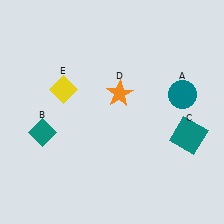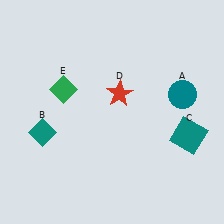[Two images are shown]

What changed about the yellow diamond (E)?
In Image 1, E is yellow. In Image 2, it changed to green.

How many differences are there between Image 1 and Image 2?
There are 2 differences between the two images.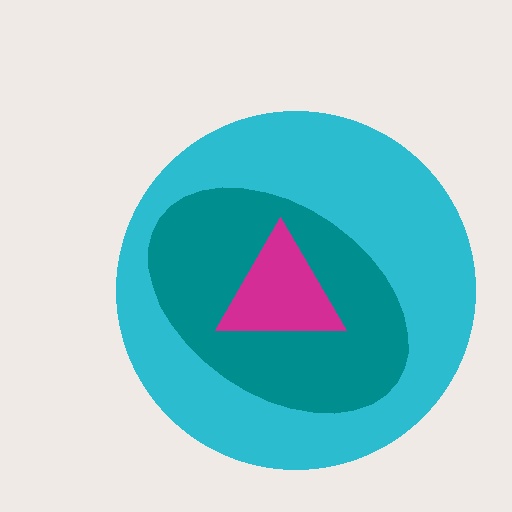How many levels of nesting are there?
3.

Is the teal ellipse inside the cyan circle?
Yes.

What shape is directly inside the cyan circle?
The teal ellipse.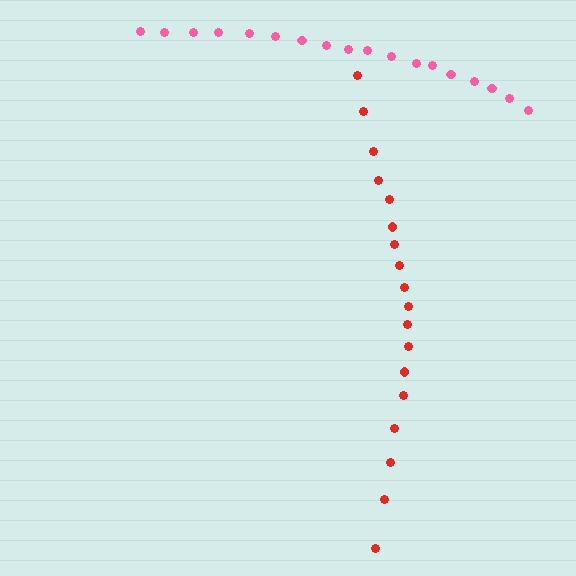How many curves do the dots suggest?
There are 2 distinct paths.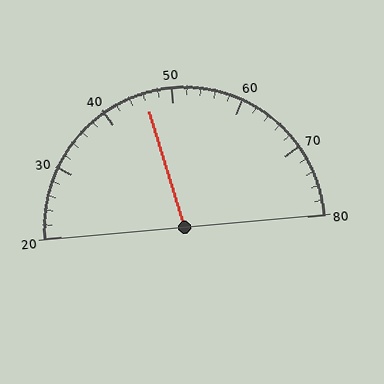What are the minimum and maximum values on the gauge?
The gauge ranges from 20 to 80.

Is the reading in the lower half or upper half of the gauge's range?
The reading is in the lower half of the range (20 to 80).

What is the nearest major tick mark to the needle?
The nearest major tick mark is 50.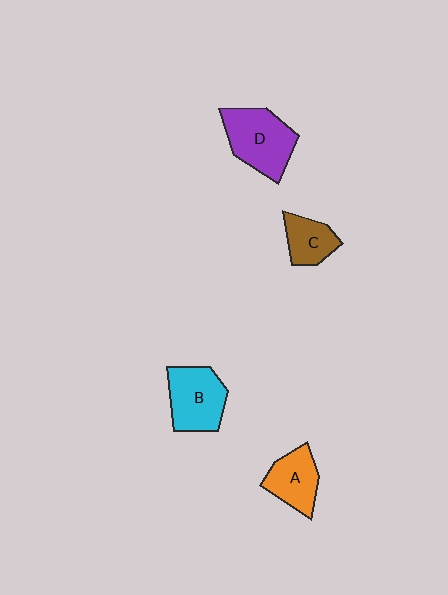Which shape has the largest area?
Shape D (purple).